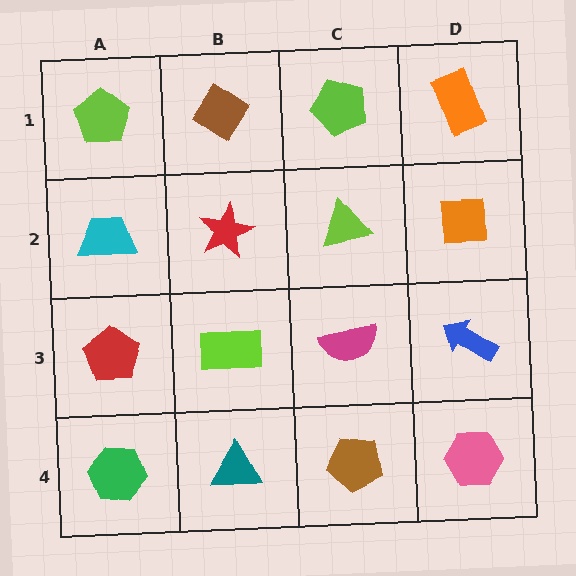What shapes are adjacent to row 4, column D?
A blue arrow (row 3, column D), a brown pentagon (row 4, column C).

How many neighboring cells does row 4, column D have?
2.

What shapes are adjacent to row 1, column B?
A red star (row 2, column B), a lime pentagon (row 1, column A), a lime pentagon (row 1, column C).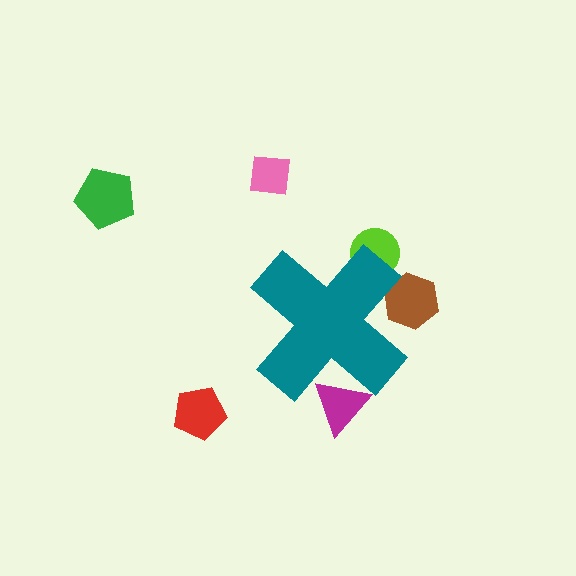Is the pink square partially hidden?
No, the pink square is fully visible.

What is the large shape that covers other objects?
A teal cross.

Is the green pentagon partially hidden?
No, the green pentagon is fully visible.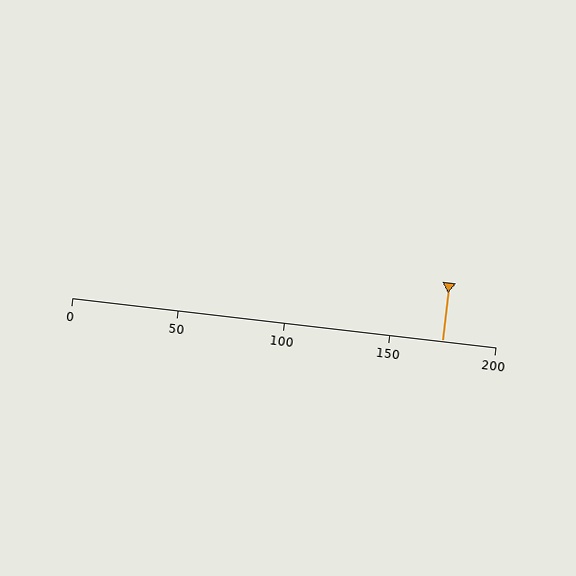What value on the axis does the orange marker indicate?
The marker indicates approximately 175.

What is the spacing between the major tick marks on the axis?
The major ticks are spaced 50 apart.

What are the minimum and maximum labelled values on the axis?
The axis runs from 0 to 200.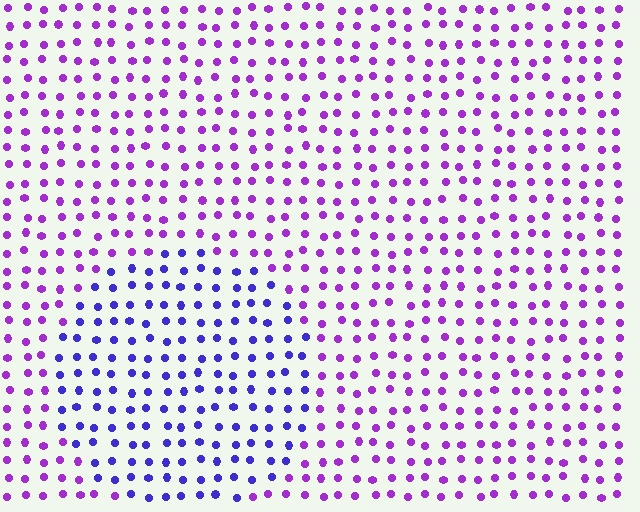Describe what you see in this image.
The image is filled with small purple elements in a uniform arrangement. A circle-shaped region is visible where the elements are tinted to a slightly different hue, forming a subtle color boundary.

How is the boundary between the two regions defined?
The boundary is defined purely by a slight shift in hue (about 39 degrees). Spacing, size, and orientation are identical on both sides.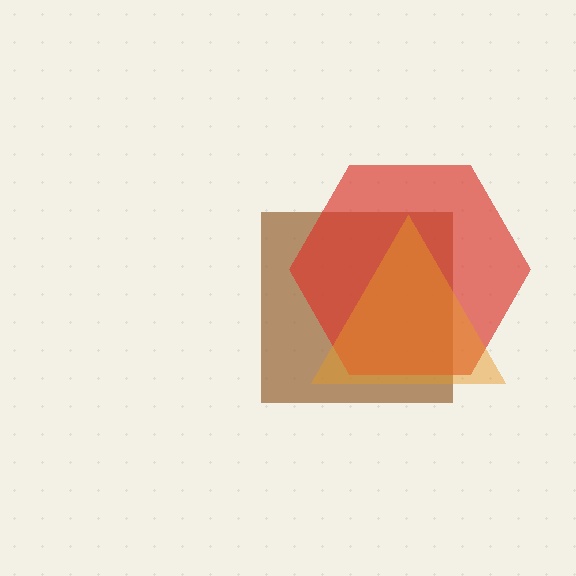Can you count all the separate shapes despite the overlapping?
Yes, there are 3 separate shapes.